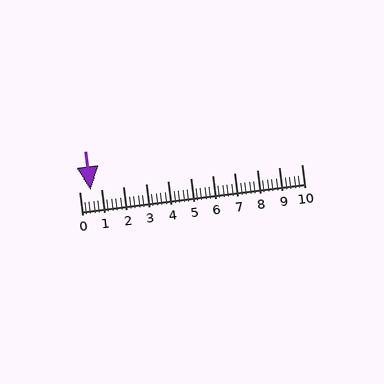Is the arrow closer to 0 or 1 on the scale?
The arrow is closer to 1.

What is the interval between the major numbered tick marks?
The major tick marks are spaced 1 units apart.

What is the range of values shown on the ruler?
The ruler shows values from 0 to 10.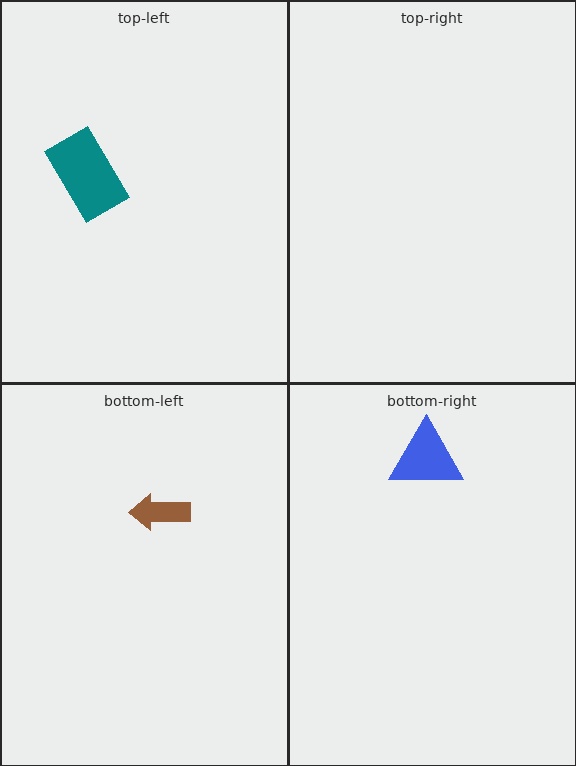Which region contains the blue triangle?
The bottom-right region.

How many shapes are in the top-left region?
1.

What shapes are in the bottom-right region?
The blue triangle.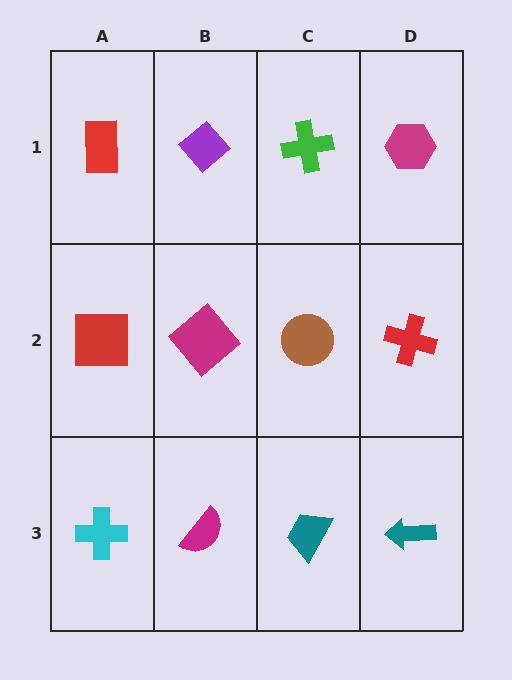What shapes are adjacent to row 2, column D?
A magenta hexagon (row 1, column D), a teal arrow (row 3, column D), a brown circle (row 2, column C).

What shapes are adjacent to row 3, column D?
A red cross (row 2, column D), a teal trapezoid (row 3, column C).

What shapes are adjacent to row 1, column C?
A brown circle (row 2, column C), a purple diamond (row 1, column B), a magenta hexagon (row 1, column D).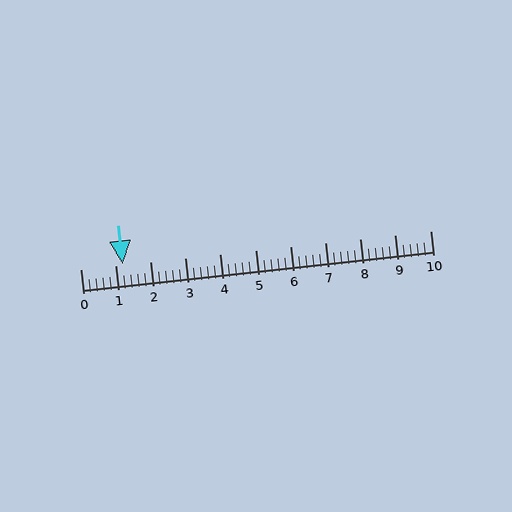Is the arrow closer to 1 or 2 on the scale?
The arrow is closer to 1.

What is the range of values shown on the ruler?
The ruler shows values from 0 to 10.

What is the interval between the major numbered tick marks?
The major tick marks are spaced 1 units apart.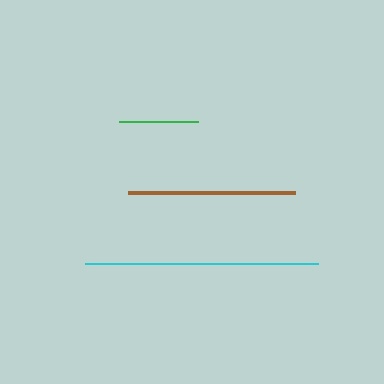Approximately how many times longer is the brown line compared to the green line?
The brown line is approximately 2.1 times the length of the green line.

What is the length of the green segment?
The green segment is approximately 79 pixels long.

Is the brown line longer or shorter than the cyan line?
The cyan line is longer than the brown line.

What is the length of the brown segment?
The brown segment is approximately 167 pixels long.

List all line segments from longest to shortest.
From longest to shortest: cyan, brown, green.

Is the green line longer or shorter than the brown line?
The brown line is longer than the green line.